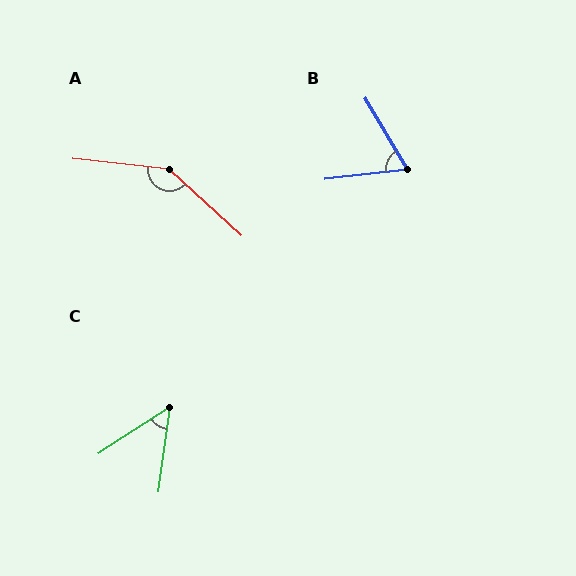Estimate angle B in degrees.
Approximately 66 degrees.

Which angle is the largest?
A, at approximately 144 degrees.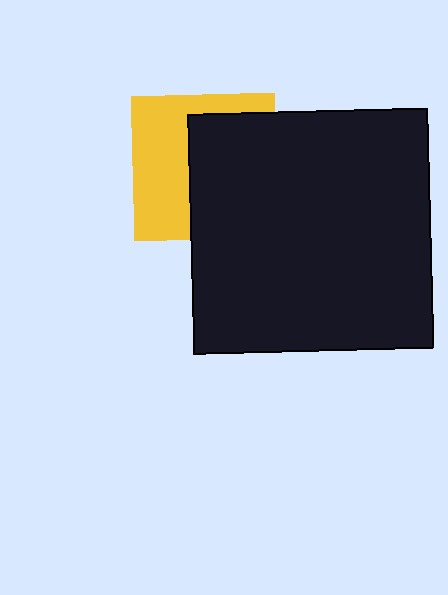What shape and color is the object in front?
The object in front is a black square.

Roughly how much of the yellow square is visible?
About half of it is visible (roughly 47%).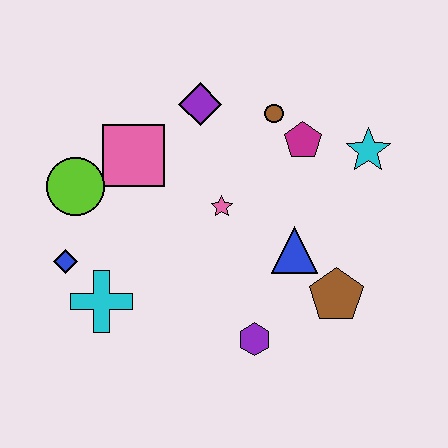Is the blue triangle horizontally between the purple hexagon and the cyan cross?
No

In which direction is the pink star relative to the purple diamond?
The pink star is below the purple diamond.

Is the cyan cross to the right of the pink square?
No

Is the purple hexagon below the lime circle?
Yes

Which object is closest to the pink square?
The lime circle is closest to the pink square.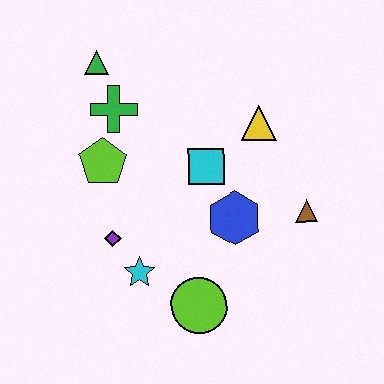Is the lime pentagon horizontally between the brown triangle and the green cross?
No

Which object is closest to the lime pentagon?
The green cross is closest to the lime pentagon.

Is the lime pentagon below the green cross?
Yes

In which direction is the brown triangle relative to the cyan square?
The brown triangle is to the right of the cyan square.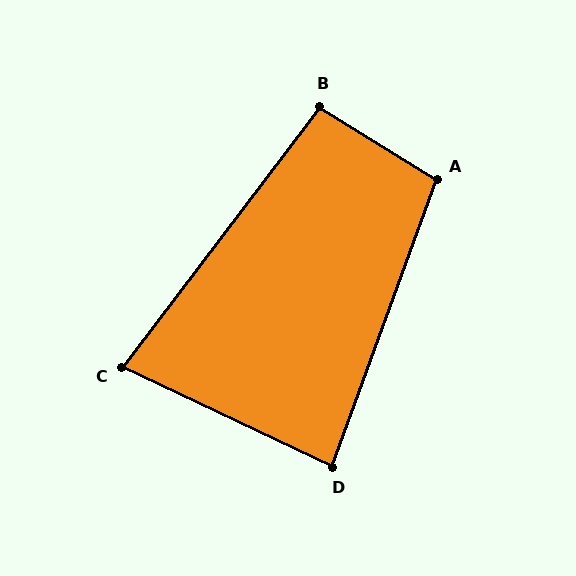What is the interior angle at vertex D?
Approximately 85 degrees (acute).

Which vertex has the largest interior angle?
A, at approximately 102 degrees.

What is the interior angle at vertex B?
Approximately 95 degrees (obtuse).